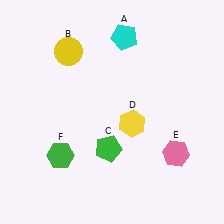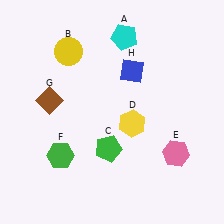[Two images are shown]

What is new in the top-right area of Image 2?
A blue diamond (H) was added in the top-right area of Image 2.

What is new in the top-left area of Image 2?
A brown diamond (G) was added in the top-left area of Image 2.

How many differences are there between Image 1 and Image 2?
There are 2 differences between the two images.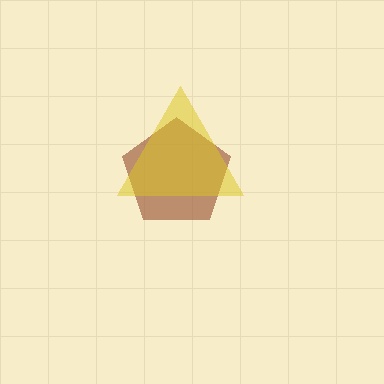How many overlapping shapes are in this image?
There are 2 overlapping shapes in the image.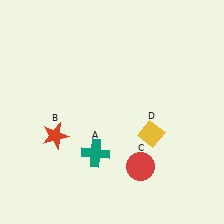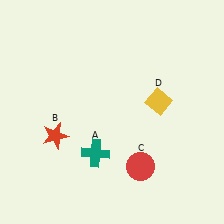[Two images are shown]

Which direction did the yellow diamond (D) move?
The yellow diamond (D) moved up.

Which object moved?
The yellow diamond (D) moved up.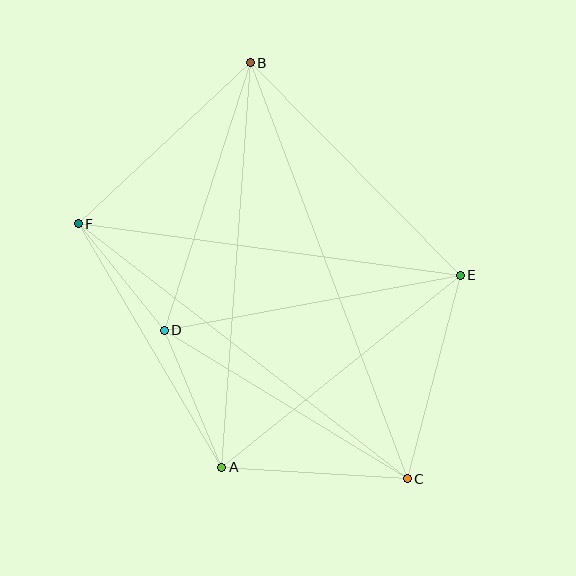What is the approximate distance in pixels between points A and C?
The distance between A and C is approximately 186 pixels.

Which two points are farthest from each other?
Points B and C are farthest from each other.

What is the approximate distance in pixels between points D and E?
The distance between D and E is approximately 301 pixels.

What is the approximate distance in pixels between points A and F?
The distance between A and F is approximately 283 pixels.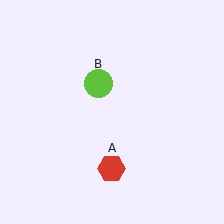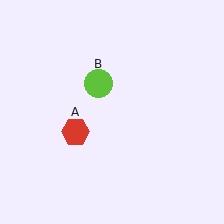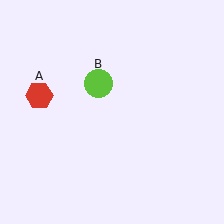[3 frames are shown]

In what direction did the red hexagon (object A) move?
The red hexagon (object A) moved up and to the left.